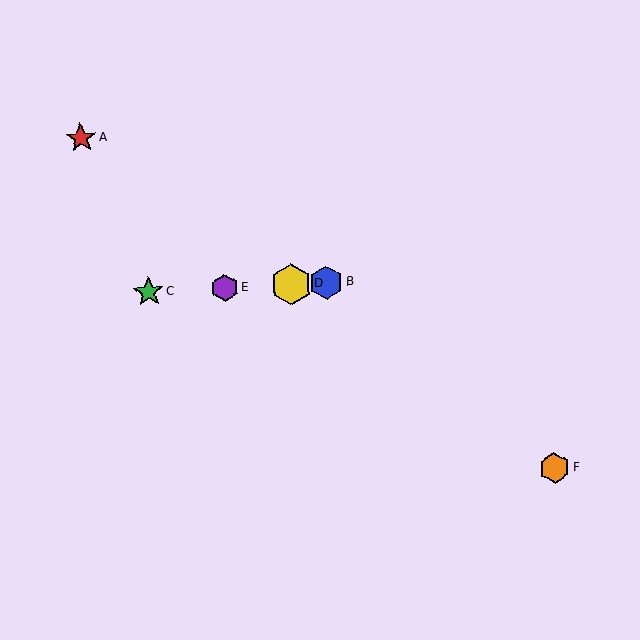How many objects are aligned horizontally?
4 objects (B, C, D, E) are aligned horizontally.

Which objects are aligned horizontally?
Objects B, C, D, E are aligned horizontally.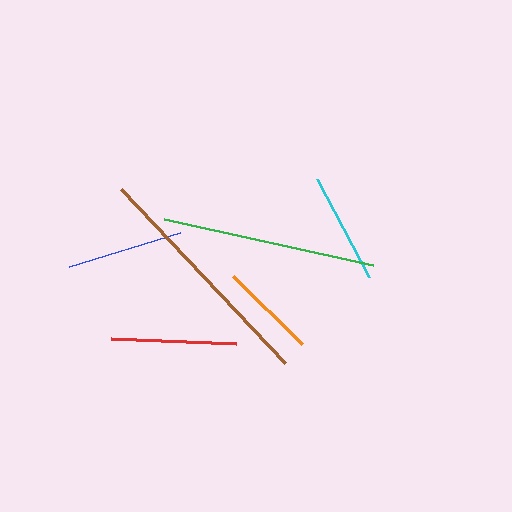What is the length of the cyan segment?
The cyan segment is approximately 111 pixels long.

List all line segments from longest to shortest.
From longest to shortest: brown, green, red, blue, cyan, orange.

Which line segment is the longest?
The brown line is the longest at approximately 239 pixels.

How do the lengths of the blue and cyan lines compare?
The blue and cyan lines are approximately the same length.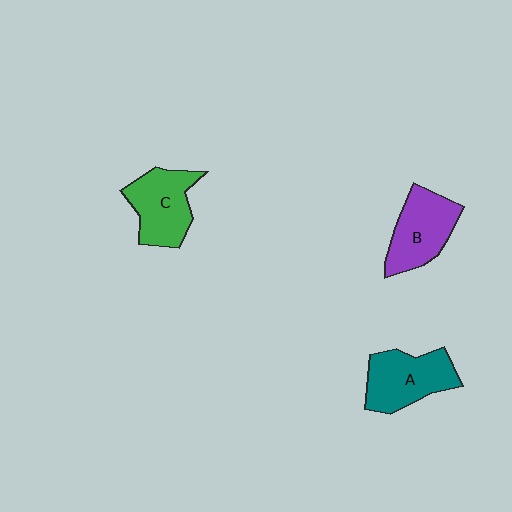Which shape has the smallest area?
Shape C (green).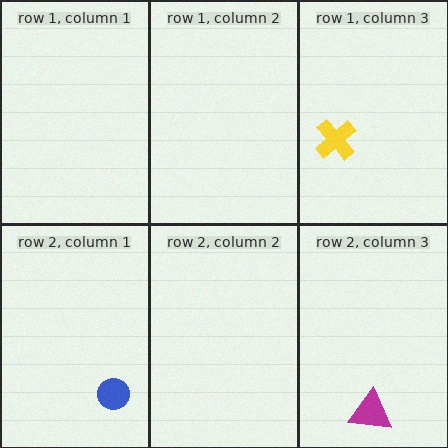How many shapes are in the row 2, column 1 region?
1.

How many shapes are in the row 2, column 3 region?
1.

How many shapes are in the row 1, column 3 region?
1.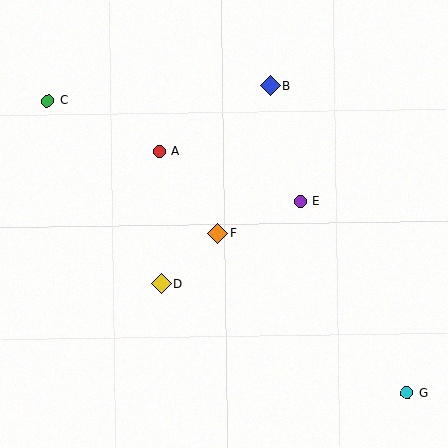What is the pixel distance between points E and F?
The distance between E and F is 88 pixels.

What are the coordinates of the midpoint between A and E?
The midpoint between A and E is at (230, 176).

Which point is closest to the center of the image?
Point F at (218, 233) is closest to the center.